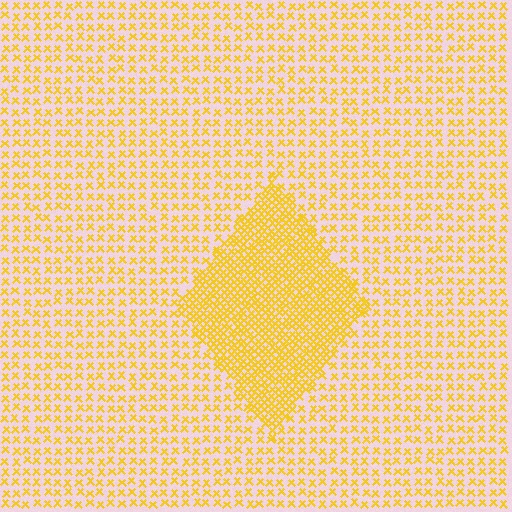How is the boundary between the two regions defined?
The boundary is defined by a change in element density (approximately 2.4x ratio). All elements are the same color, size, and shape.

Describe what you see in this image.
The image contains small yellow elements arranged at two different densities. A diamond-shaped region is visible where the elements are more densely packed than the surrounding area.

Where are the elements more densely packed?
The elements are more densely packed inside the diamond boundary.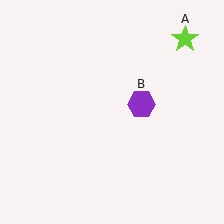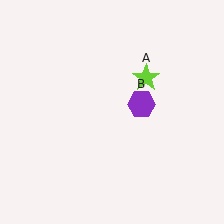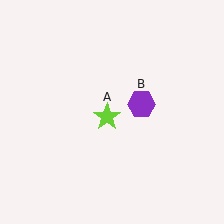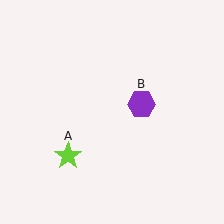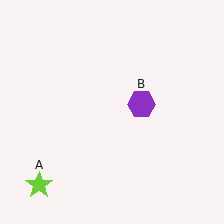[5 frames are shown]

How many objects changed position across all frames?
1 object changed position: lime star (object A).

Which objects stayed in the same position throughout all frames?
Purple hexagon (object B) remained stationary.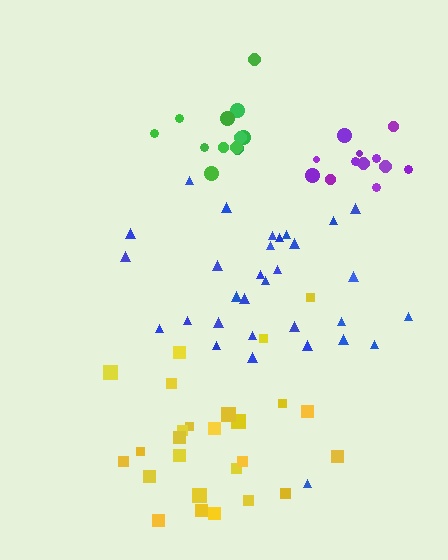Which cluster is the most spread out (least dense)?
Blue.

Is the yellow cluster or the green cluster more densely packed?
Green.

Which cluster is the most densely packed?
Purple.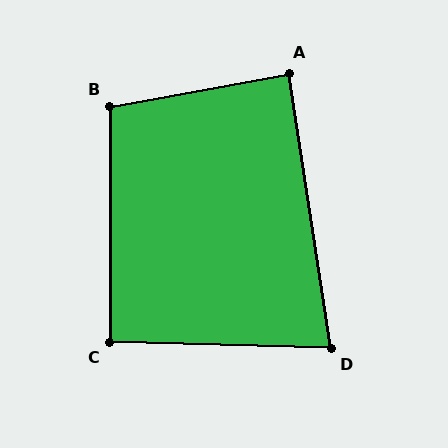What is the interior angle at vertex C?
Approximately 92 degrees (approximately right).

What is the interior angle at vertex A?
Approximately 88 degrees (approximately right).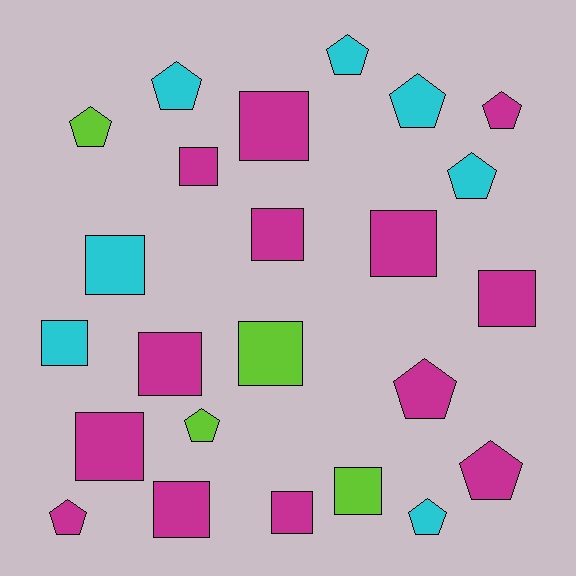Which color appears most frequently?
Magenta, with 13 objects.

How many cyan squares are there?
There are 2 cyan squares.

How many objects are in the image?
There are 24 objects.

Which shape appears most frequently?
Square, with 13 objects.